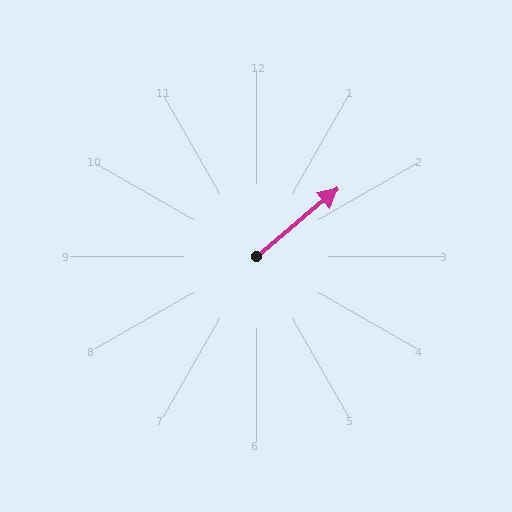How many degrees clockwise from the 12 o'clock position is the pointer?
Approximately 50 degrees.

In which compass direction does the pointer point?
Northeast.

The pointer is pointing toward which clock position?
Roughly 2 o'clock.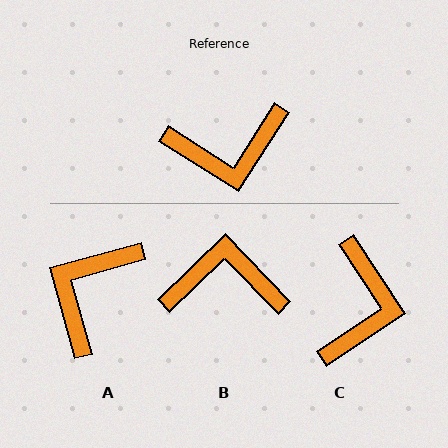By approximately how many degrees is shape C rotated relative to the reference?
Approximately 66 degrees counter-clockwise.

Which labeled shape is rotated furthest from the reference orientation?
B, about 167 degrees away.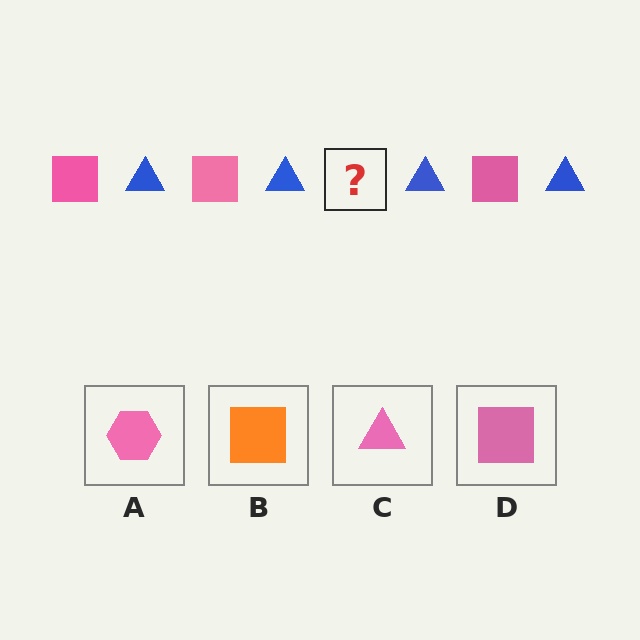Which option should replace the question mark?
Option D.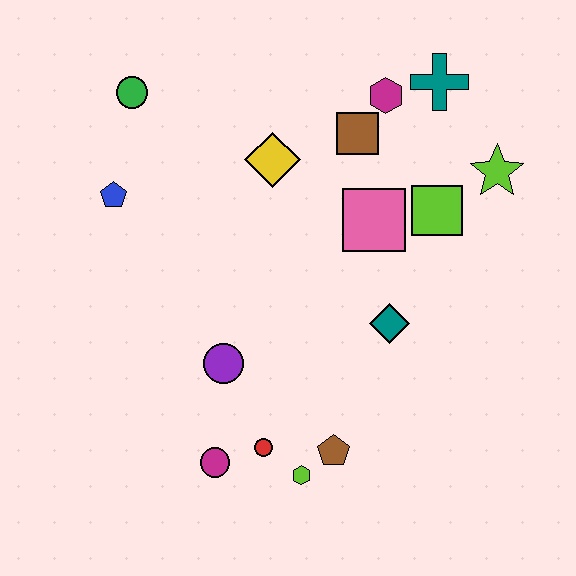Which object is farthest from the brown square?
The magenta circle is farthest from the brown square.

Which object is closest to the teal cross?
The magenta hexagon is closest to the teal cross.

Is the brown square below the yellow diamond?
No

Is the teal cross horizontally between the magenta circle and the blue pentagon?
No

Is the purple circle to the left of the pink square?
Yes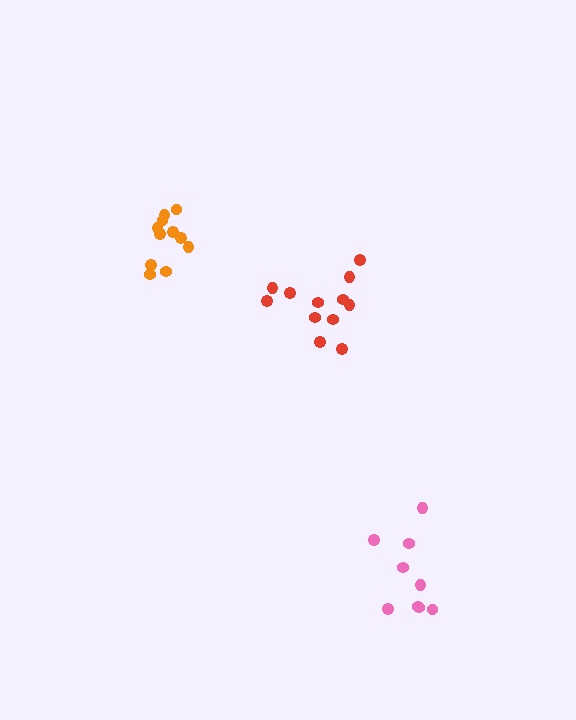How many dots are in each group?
Group 1: 12 dots, Group 2: 9 dots, Group 3: 11 dots (32 total).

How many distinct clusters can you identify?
There are 3 distinct clusters.